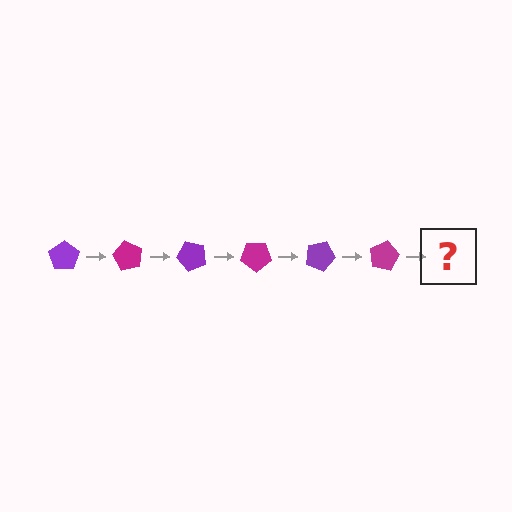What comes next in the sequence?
The next element should be a purple pentagon, rotated 360 degrees from the start.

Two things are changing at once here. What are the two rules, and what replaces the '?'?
The two rules are that it rotates 60 degrees each step and the color cycles through purple and magenta. The '?' should be a purple pentagon, rotated 360 degrees from the start.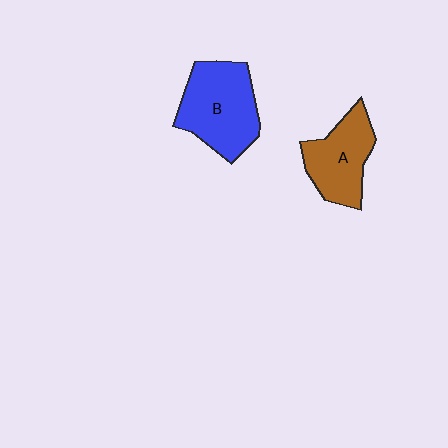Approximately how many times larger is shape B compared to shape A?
Approximately 1.3 times.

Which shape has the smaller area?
Shape A (brown).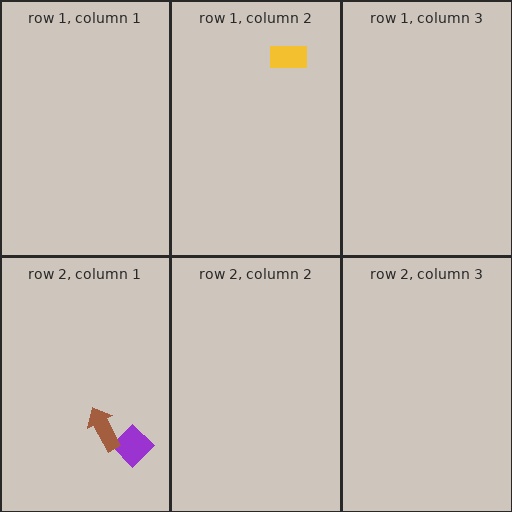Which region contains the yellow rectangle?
The row 1, column 2 region.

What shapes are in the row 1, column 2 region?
The yellow rectangle.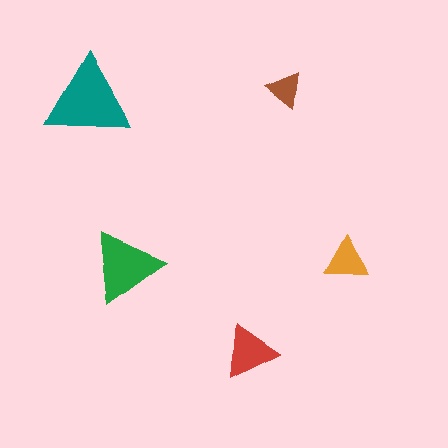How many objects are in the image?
There are 5 objects in the image.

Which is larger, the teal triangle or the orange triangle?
The teal one.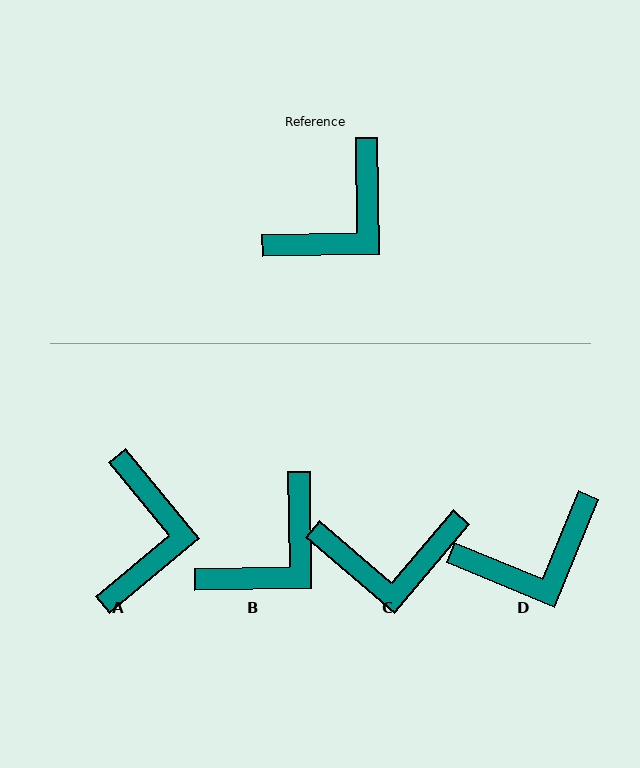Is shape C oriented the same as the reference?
No, it is off by about 41 degrees.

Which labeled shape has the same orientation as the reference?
B.